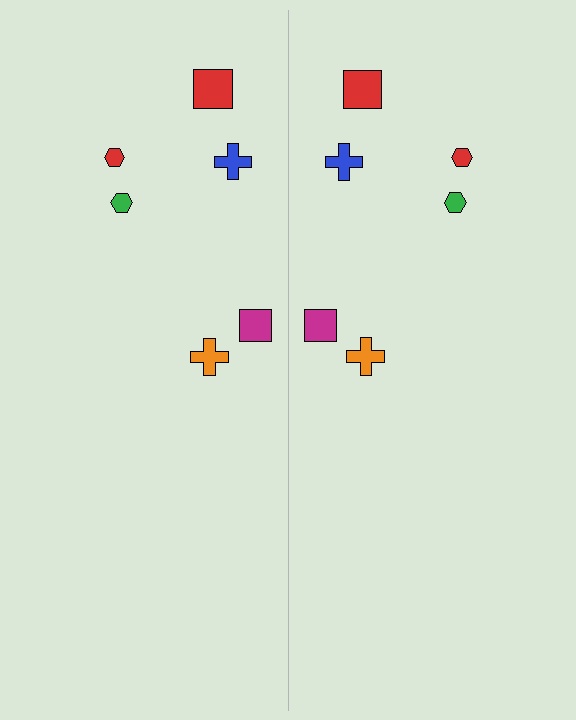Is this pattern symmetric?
Yes, this pattern has bilateral (reflection) symmetry.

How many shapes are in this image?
There are 12 shapes in this image.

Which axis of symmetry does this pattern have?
The pattern has a vertical axis of symmetry running through the center of the image.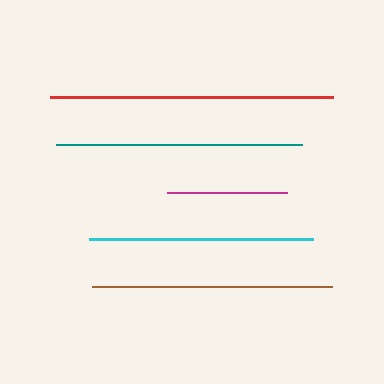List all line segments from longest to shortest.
From longest to shortest: red, teal, brown, cyan, magenta.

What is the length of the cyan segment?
The cyan segment is approximately 224 pixels long.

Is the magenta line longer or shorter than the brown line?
The brown line is longer than the magenta line.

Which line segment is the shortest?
The magenta line is the shortest at approximately 120 pixels.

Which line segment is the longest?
The red line is the longest at approximately 283 pixels.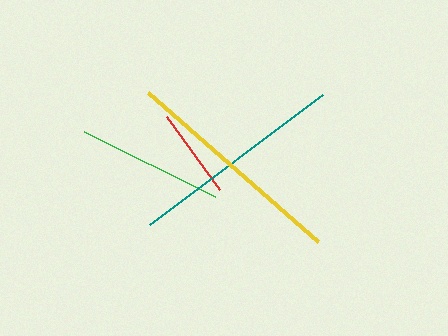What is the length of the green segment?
The green segment is approximately 146 pixels long.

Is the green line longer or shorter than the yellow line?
The yellow line is longer than the green line.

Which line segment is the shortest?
The red line is the shortest at approximately 90 pixels.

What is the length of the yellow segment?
The yellow segment is approximately 226 pixels long.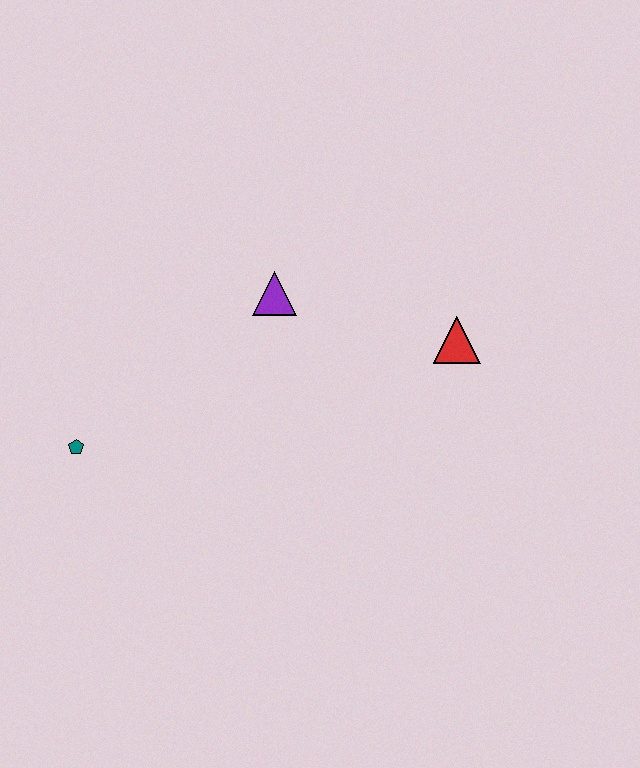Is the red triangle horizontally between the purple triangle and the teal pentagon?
No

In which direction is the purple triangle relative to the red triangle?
The purple triangle is to the left of the red triangle.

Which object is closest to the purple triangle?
The red triangle is closest to the purple triangle.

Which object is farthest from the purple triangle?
The teal pentagon is farthest from the purple triangle.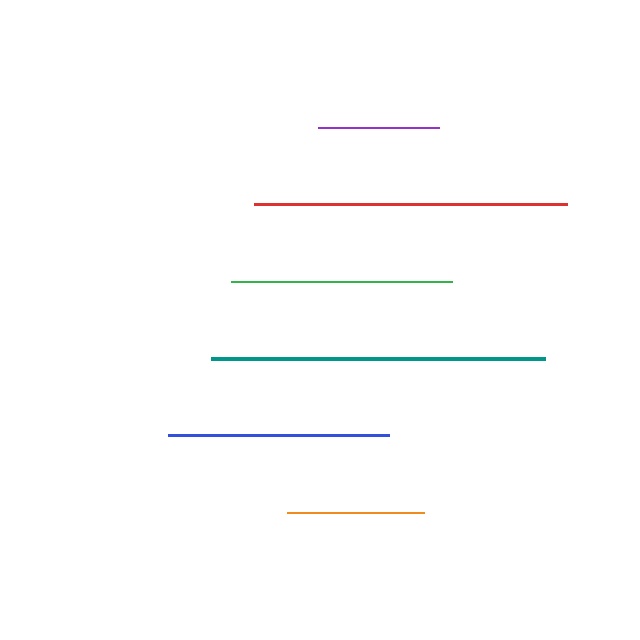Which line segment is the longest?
The teal line is the longest at approximately 335 pixels.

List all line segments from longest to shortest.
From longest to shortest: teal, red, green, blue, orange, purple.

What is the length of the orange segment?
The orange segment is approximately 137 pixels long.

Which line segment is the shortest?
The purple line is the shortest at approximately 120 pixels.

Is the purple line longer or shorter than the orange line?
The orange line is longer than the purple line.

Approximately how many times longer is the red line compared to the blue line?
The red line is approximately 1.4 times the length of the blue line.